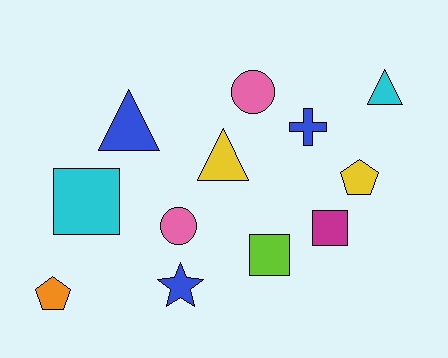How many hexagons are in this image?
There are no hexagons.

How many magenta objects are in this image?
There is 1 magenta object.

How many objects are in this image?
There are 12 objects.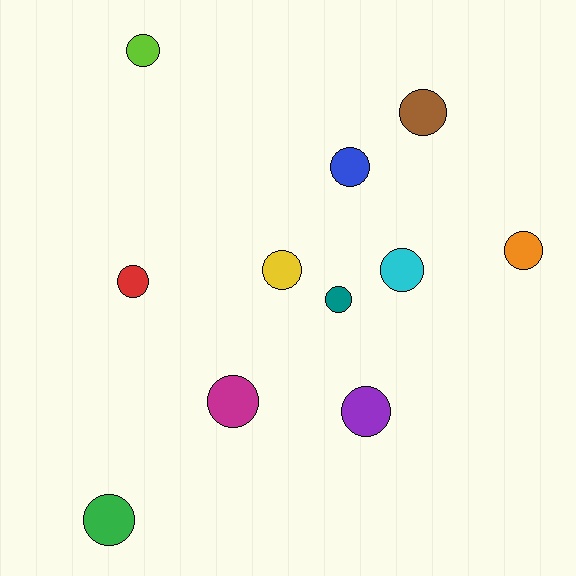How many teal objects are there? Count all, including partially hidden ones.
There is 1 teal object.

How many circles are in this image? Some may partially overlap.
There are 11 circles.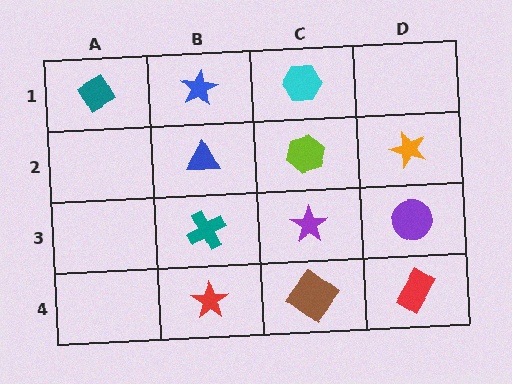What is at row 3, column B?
A teal cross.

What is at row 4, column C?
A brown diamond.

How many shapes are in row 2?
3 shapes.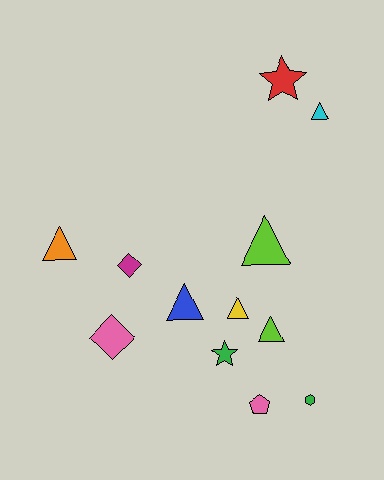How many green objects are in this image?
There are 2 green objects.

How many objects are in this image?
There are 12 objects.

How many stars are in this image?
There are 2 stars.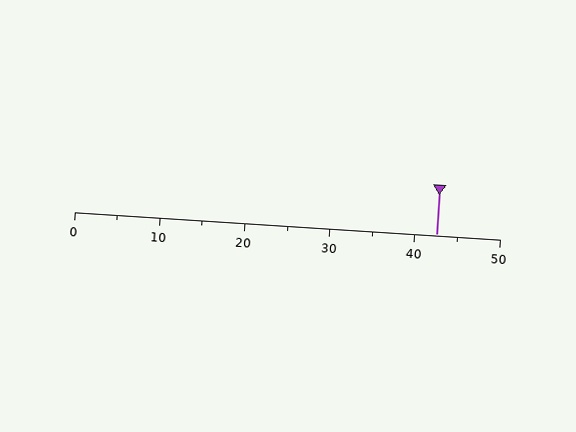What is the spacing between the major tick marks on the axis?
The major ticks are spaced 10 apart.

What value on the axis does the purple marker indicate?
The marker indicates approximately 42.5.